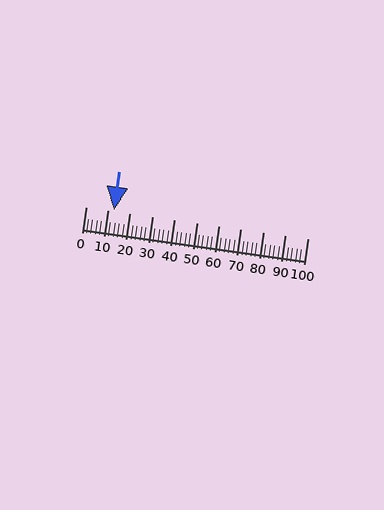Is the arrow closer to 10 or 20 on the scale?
The arrow is closer to 10.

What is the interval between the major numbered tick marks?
The major tick marks are spaced 10 units apart.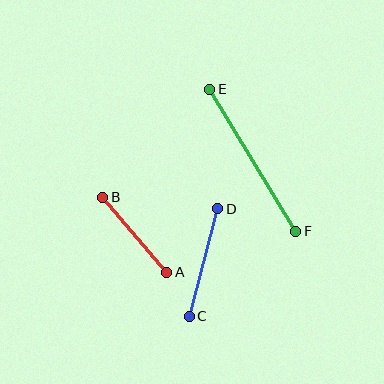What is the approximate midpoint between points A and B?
The midpoint is at approximately (135, 235) pixels.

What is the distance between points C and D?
The distance is approximately 111 pixels.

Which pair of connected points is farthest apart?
Points E and F are farthest apart.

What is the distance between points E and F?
The distance is approximately 166 pixels.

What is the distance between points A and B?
The distance is approximately 99 pixels.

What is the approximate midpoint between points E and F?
The midpoint is at approximately (253, 160) pixels.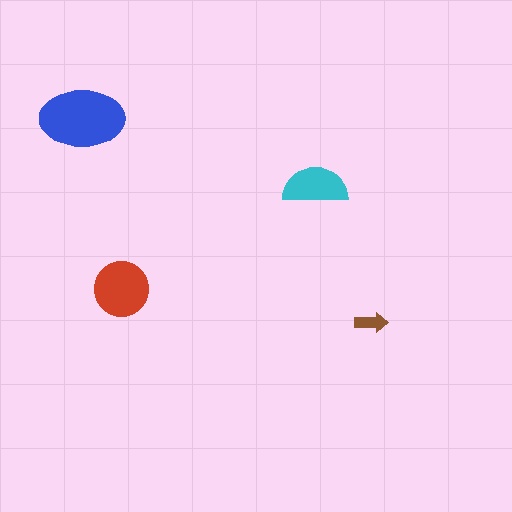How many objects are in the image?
There are 4 objects in the image.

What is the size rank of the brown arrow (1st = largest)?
4th.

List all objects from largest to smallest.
The blue ellipse, the red circle, the cyan semicircle, the brown arrow.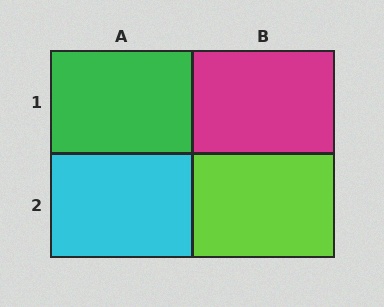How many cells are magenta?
1 cell is magenta.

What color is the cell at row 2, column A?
Cyan.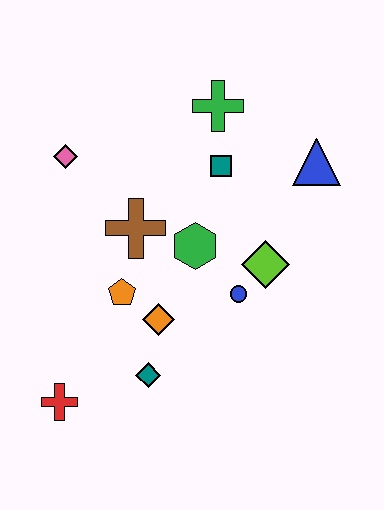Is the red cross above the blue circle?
No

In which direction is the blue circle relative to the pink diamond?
The blue circle is to the right of the pink diamond.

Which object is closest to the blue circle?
The lime diamond is closest to the blue circle.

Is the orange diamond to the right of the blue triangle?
No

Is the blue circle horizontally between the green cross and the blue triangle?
Yes